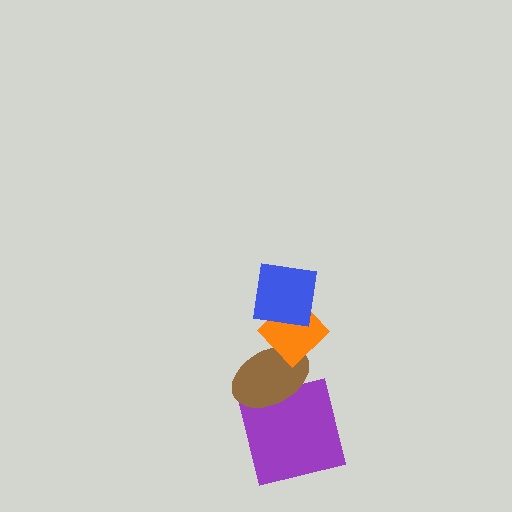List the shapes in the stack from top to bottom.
From top to bottom: the blue square, the orange diamond, the brown ellipse, the purple square.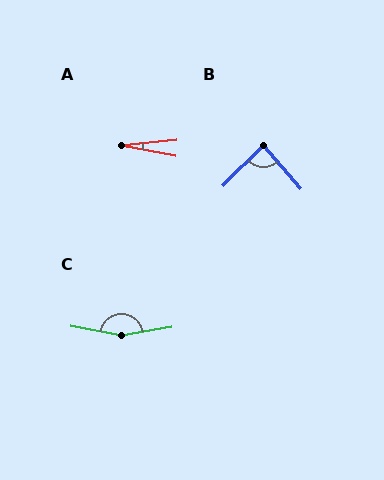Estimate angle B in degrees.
Approximately 85 degrees.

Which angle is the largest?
C, at approximately 160 degrees.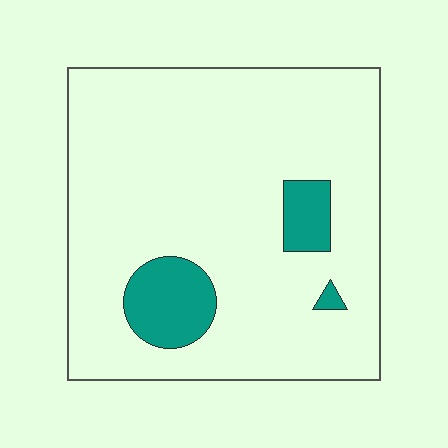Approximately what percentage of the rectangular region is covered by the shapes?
Approximately 10%.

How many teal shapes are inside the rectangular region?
3.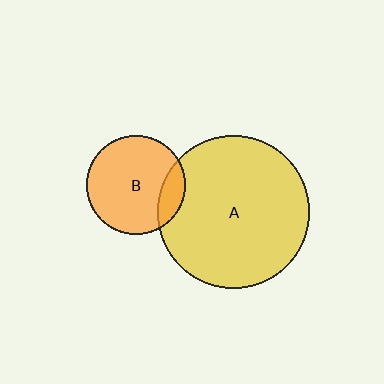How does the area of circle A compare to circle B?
Approximately 2.4 times.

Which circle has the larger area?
Circle A (yellow).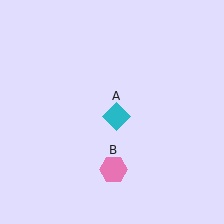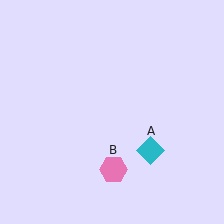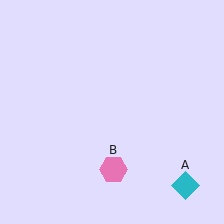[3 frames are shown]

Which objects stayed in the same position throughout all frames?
Pink hexagon (object B) remained stationary.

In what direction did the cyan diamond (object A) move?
The cyan diamond (object A) moved down and to the right.